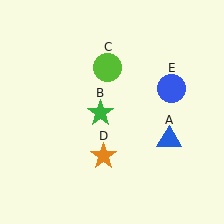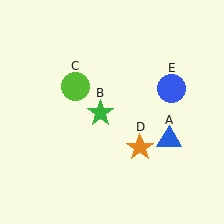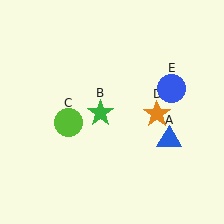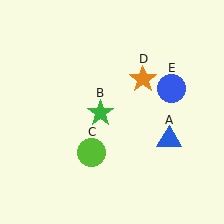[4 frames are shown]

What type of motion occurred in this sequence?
The lime circle (object C), orange star (object D) rotated counterclockwise around the center of the scene.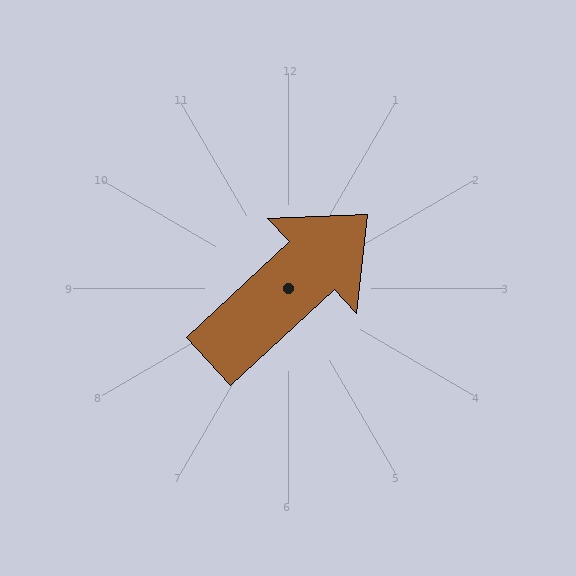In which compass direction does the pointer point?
Northeast.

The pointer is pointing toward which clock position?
Roughly 2 o'clock.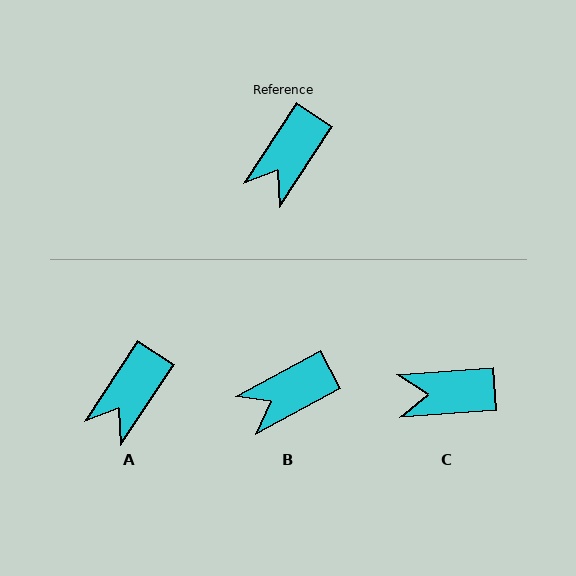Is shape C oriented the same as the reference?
No, it is off by about 52 degrees.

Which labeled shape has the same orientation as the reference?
A.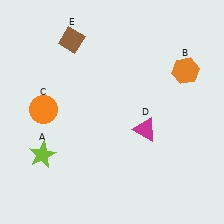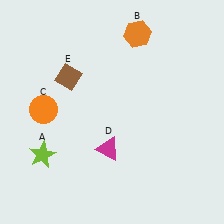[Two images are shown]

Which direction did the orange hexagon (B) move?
The orange hexagon (B) moved left.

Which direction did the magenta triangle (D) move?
The magenta triangle (D) moved left.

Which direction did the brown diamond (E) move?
The brown diamond (E) moved down.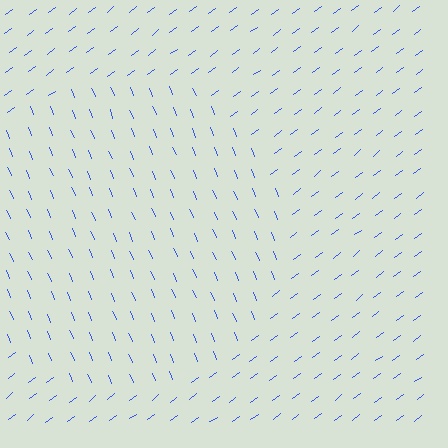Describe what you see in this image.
The image is filled with small blue line segments. A circle region in the image has lines oriented differently from the surrounding lines, creating a visible texture boundary.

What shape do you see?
I see a circle.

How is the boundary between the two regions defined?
The boundary is defined purely by a change in line orientation (approximately 76 degrees difference). All lines are the same color and thickness.